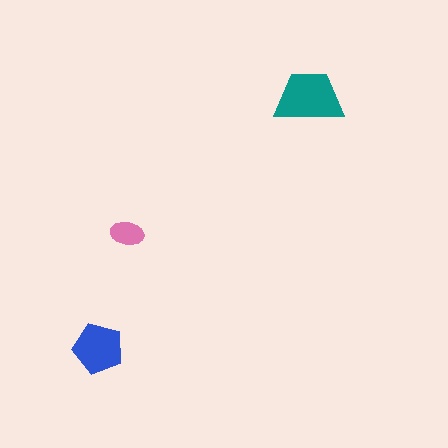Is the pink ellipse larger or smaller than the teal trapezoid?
Smaller.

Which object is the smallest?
The pink ellipse.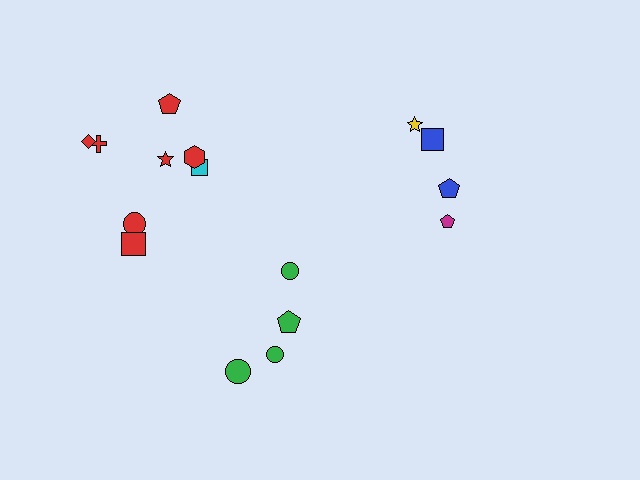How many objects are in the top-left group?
There are 8 objects.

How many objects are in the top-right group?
There are 4 objects.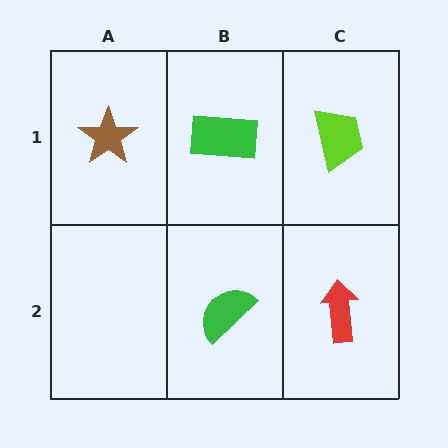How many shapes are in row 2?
2 shapes.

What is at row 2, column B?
A green semicircle.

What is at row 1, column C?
A lime trapezoid.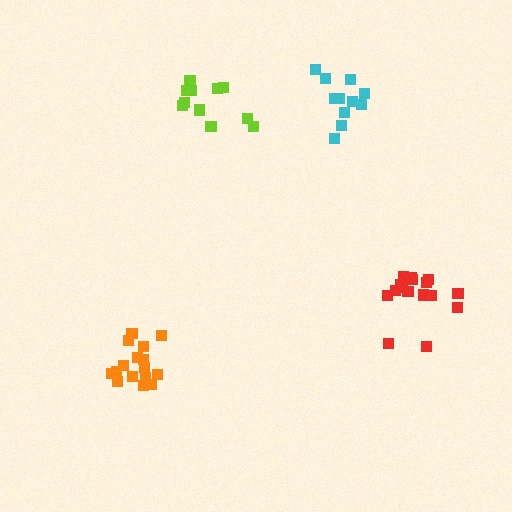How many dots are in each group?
Group 1: 16 dots, Group 2: 11 dots, Group 3: 16 dots, Group 4: 11 dots (54 total).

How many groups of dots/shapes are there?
There are 4 groups.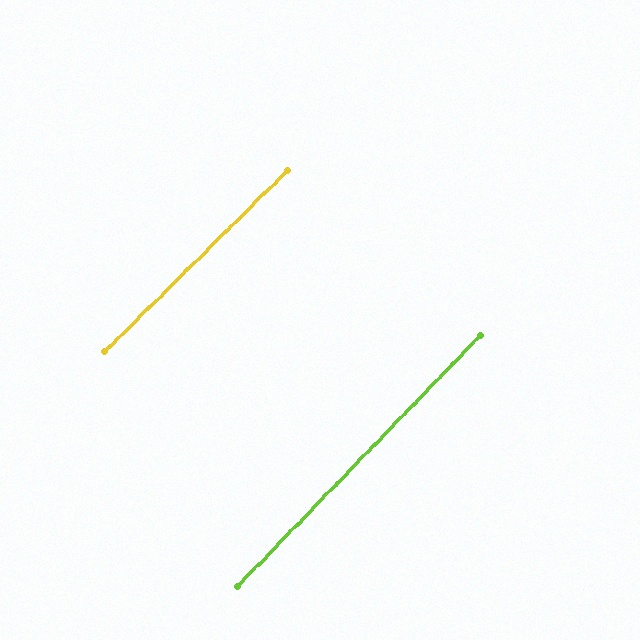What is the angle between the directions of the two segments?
Approximately 1 degree.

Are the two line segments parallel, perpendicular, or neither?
Parallel — their directions differ by only 1.2°.